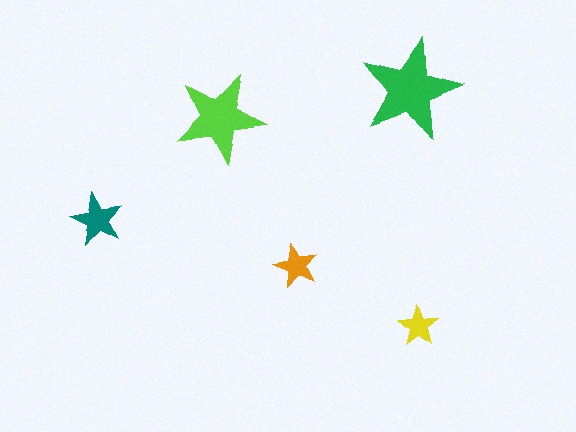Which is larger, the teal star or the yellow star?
The teal one.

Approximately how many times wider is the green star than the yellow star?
About 2.5 times wider.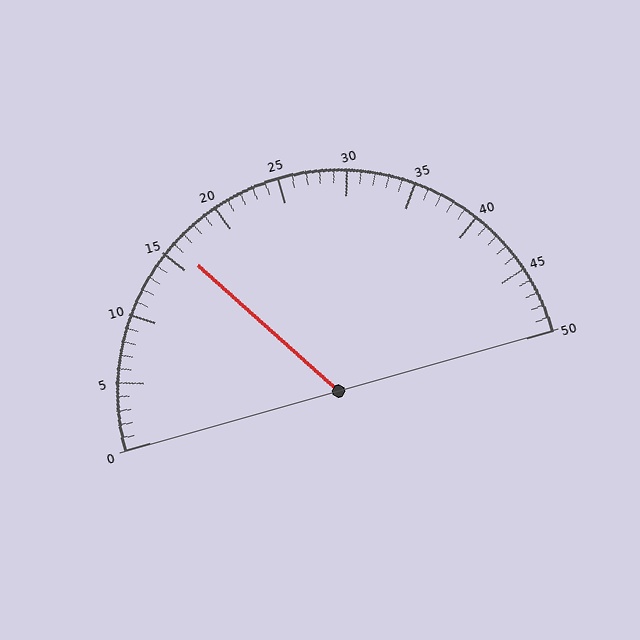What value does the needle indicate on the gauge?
The needle indicates approximately 16.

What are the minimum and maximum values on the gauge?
The gauge ranges from 0 to 50.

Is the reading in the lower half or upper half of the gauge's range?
The reading is in the lower half of the range (0 to 50).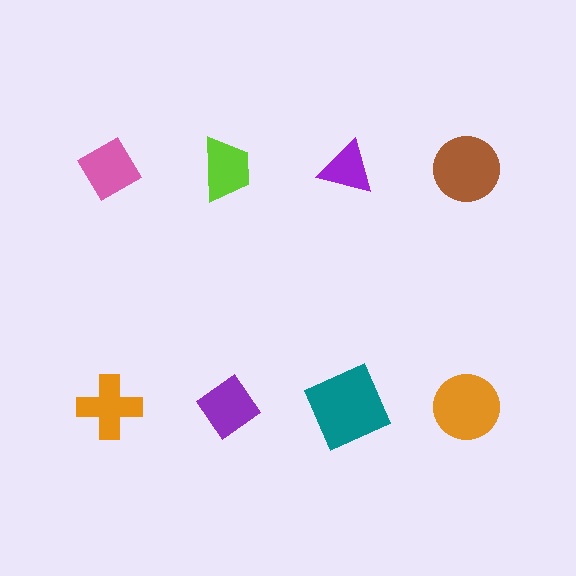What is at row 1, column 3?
A purple triangle.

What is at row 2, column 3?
A teal square.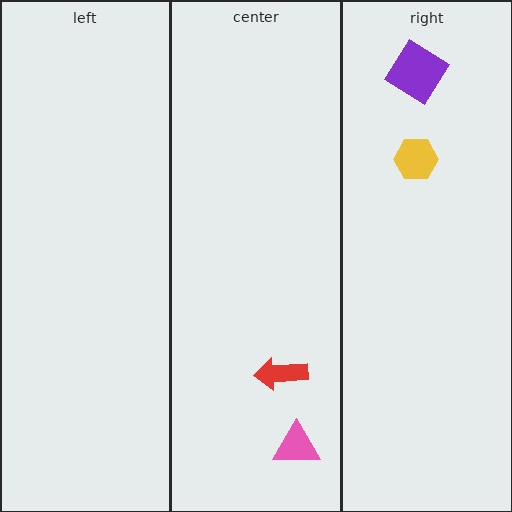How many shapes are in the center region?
2.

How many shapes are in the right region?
2.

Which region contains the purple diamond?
The right region.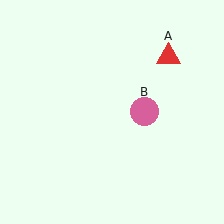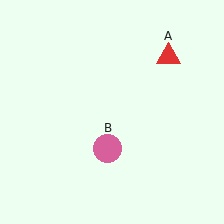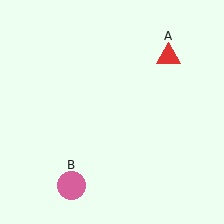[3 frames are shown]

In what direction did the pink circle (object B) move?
The pink circle (object B) moved down and to the left.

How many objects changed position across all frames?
1 object changed position: pink circle (object B).